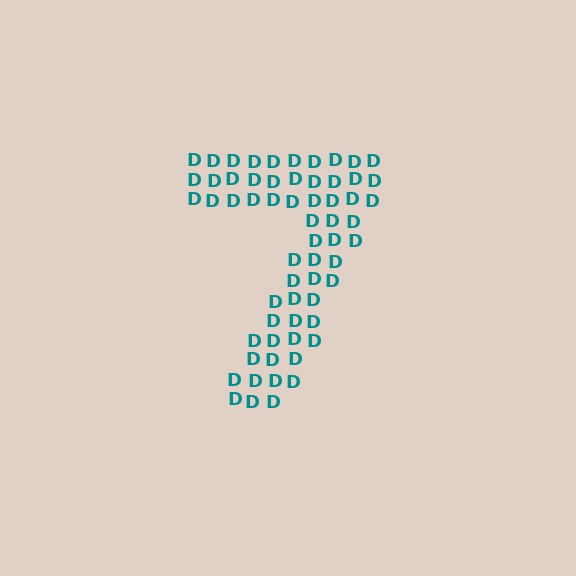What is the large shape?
The large shape is the digit 7.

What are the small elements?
The small elements are letter D's.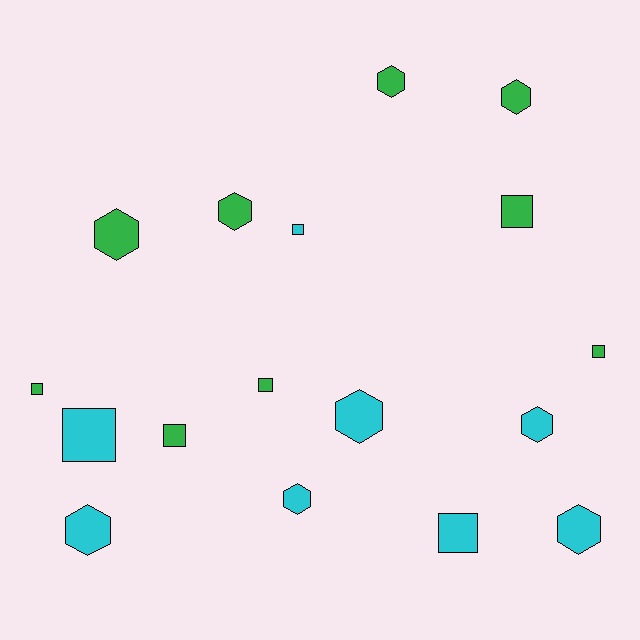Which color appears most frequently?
Green, with 9 objects.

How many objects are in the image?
There are 17 objects.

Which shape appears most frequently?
Hexagon, with 9 objects.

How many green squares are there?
There are 5 green squares.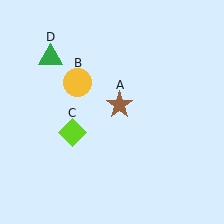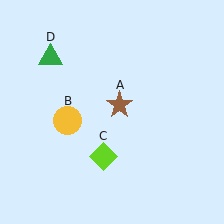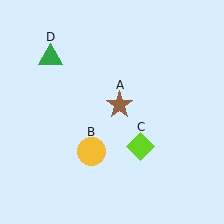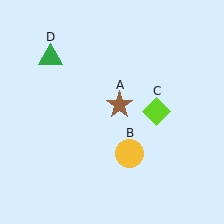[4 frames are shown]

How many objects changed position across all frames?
2 objects changed position: yellow circle (object B), lime diamond (object C).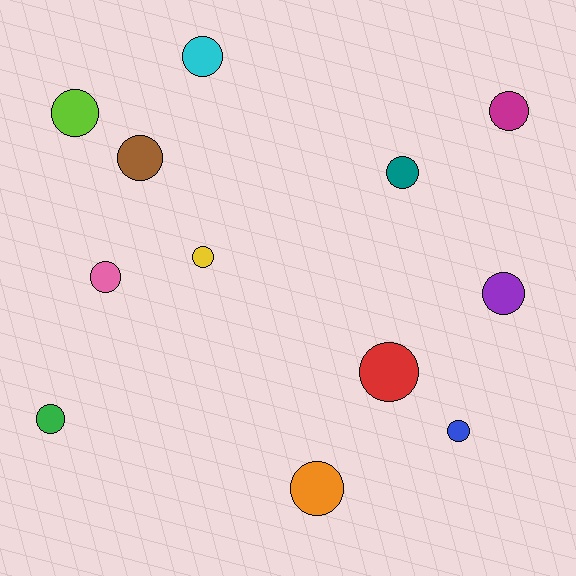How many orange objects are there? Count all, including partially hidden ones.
There is 1 orange object.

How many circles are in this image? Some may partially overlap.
There are 12 circles.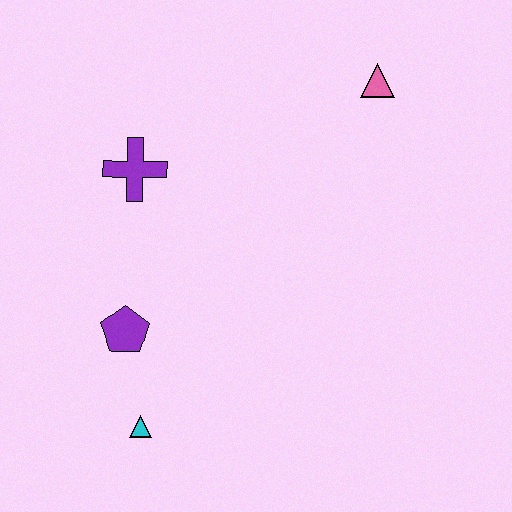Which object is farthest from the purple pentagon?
The pink triangle is farthest from the purple pentagon.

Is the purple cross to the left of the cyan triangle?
Yes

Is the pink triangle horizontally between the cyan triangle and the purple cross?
No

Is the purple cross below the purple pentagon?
No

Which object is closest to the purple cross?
The purple pentagon is closest to the purple cross.